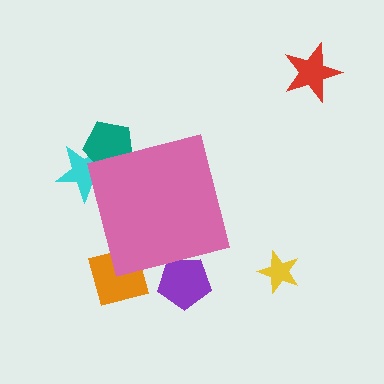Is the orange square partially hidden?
Yes, the orange square is partially hidden behind the pink square.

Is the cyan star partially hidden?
Yes, the cyan star is partially hidden behind the pink square.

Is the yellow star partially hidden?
No, the yellow star is fully visible.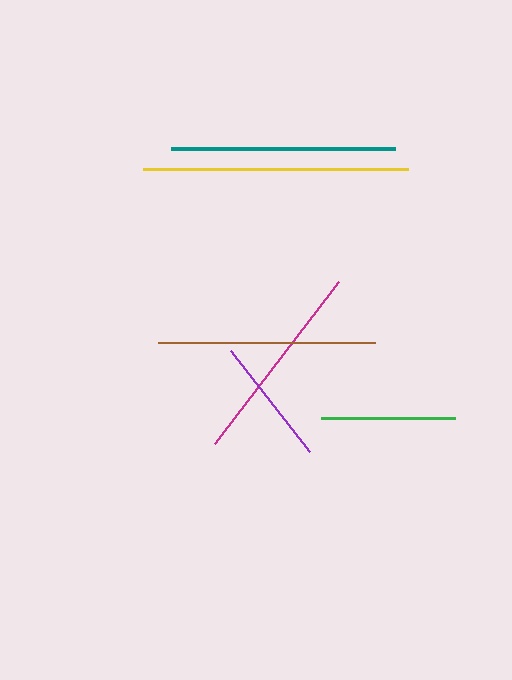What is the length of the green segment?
The green segment is approximately 134 pixels long.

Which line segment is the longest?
The yellow line is the longest at approximately 265 pixels.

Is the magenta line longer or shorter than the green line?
The magenta line is longer than the green line.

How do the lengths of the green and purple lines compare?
The green and purple lines are approximately the same length.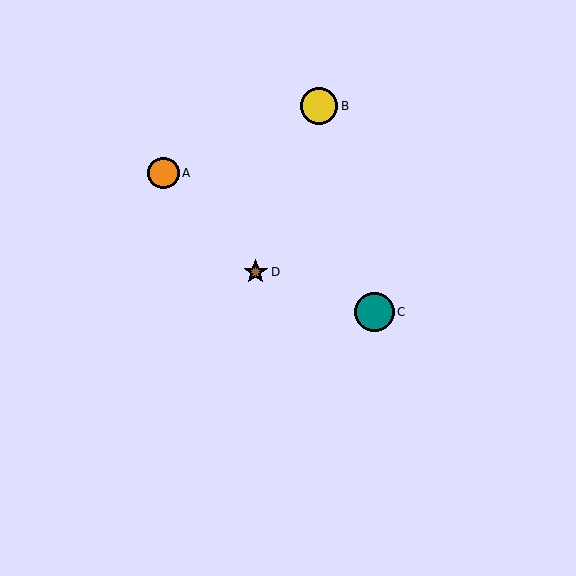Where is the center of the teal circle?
The center of the teal circle is at (374, 312).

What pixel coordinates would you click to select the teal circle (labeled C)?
Click at (374, 312) to select the teal circle C.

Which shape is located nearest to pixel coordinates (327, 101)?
The yellow circle (labeled B) at (319, 106) is nearest to that location.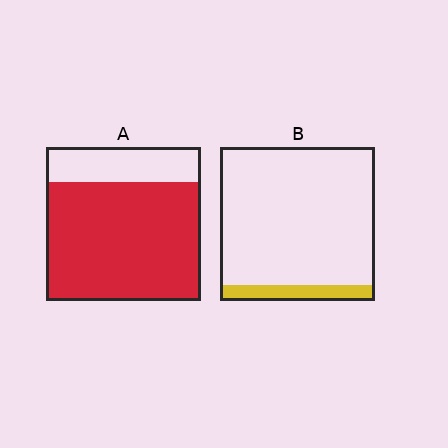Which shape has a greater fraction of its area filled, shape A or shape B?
Shape A.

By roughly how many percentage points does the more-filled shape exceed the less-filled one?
By roughly 65 percentage points (A over B).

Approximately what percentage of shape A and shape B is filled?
A is approximately 75% and B is approximately 10%.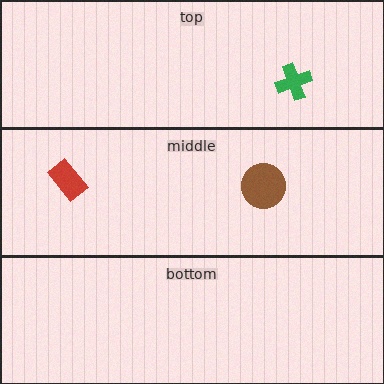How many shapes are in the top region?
1.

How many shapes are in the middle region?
2.